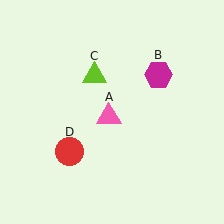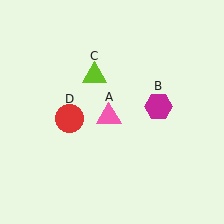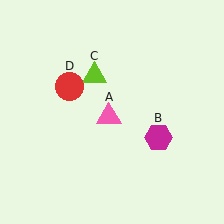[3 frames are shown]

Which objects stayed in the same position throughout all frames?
Pink triangle (object A) and lime triangle (object C) remained stationary.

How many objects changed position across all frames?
2 objects changed position: magenta hexagon (object B), red circle (object D).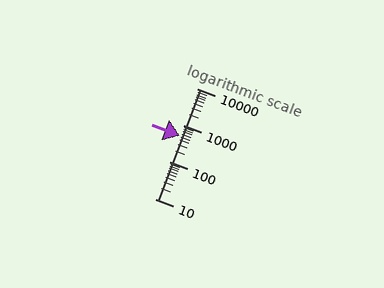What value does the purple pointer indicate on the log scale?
The pointer indicates approximately 520.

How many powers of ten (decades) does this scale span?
The scale spans 3 decades, from 10 to 10000.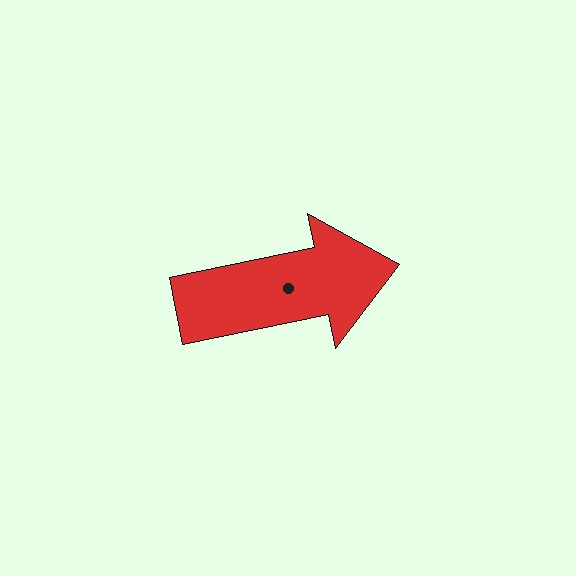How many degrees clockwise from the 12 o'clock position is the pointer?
Approximately 78 degrees.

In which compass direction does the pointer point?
East.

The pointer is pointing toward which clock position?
Roughly 3 o'clock.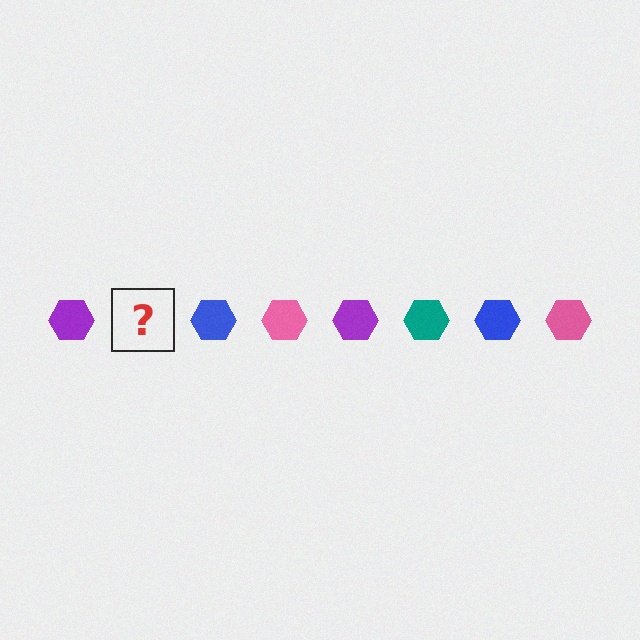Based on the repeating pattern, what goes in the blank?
The blank should be a teal hexagon.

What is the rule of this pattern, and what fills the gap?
The rule is that the pattern cycles through purple, teal, blue, pink hexagons. The gap should be filled with a teal hexagon.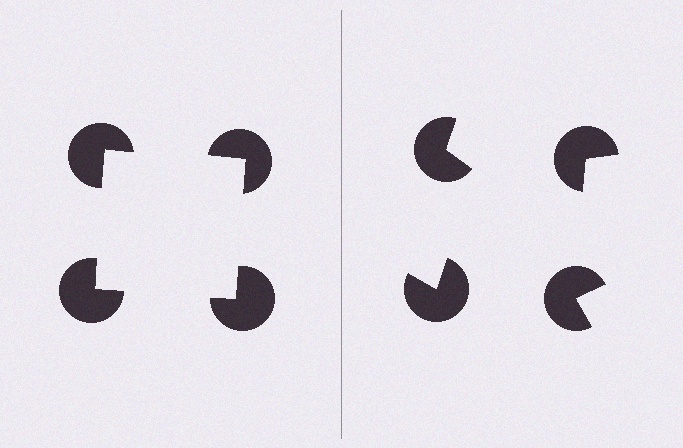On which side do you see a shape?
An illusory square appears on the left side. On the right side the wedge cuts are rotated, so no coherent shape forms.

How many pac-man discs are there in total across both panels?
8 — 4 on each side.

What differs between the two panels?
The pac-man discs are positioned identically on both sides; only the wedge orientations differ. On the left they align to a square; on the right they are misaligned.